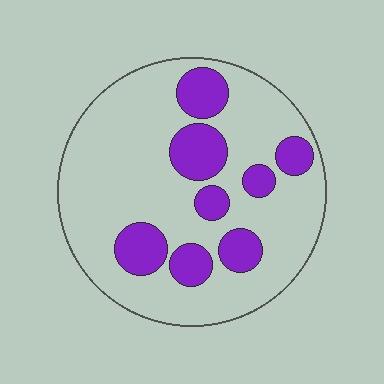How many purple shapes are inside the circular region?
8.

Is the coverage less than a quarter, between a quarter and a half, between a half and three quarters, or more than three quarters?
Less than a quarter.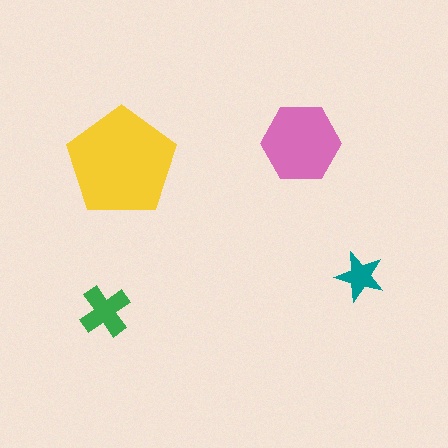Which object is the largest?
The yellow pentagon.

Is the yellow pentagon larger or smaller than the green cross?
Larger.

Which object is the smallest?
The teal star.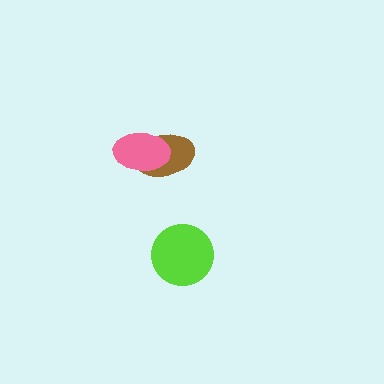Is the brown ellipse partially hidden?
Yes, it is partially covered by another shape.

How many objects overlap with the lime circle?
0 objects overlap with the lime circle.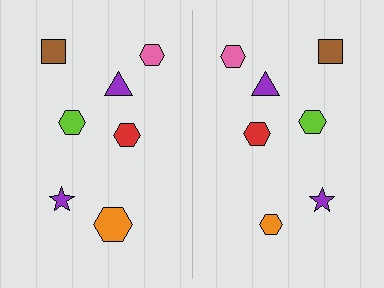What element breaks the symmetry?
The orange hexagon on the right side has a different size than its mirror counterpart.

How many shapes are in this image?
There are 14 shapes in this image.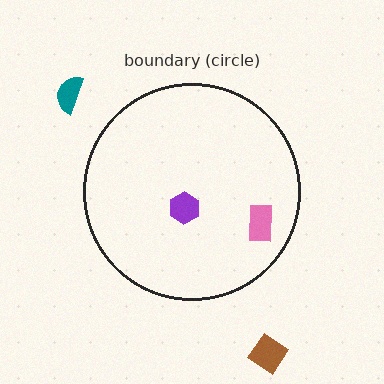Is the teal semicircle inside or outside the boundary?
Outside.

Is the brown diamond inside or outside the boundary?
Outside.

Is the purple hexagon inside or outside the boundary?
Inside.